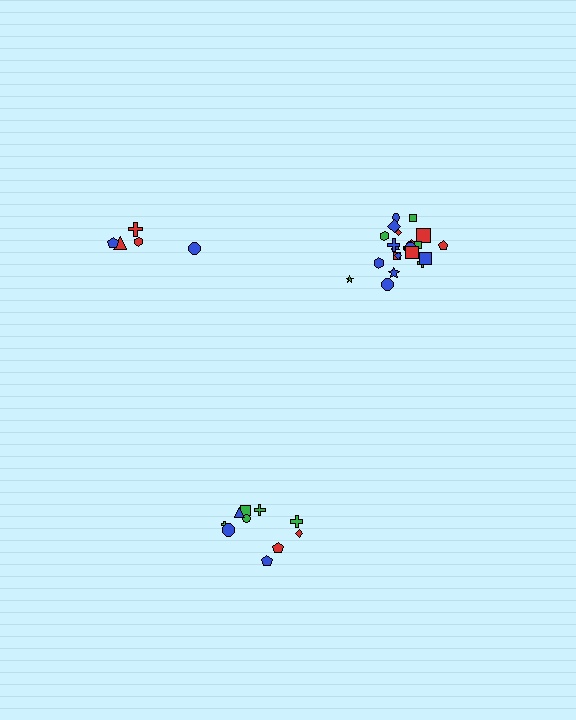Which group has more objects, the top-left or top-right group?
The top-right group.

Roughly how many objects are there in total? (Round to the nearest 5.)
Roughly 35 objects in total.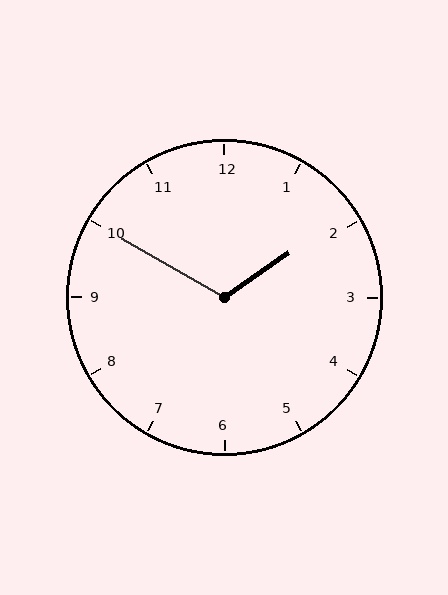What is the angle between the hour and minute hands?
Approximately 115 degrees.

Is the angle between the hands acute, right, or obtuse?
It is obtuse.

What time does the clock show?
1:50.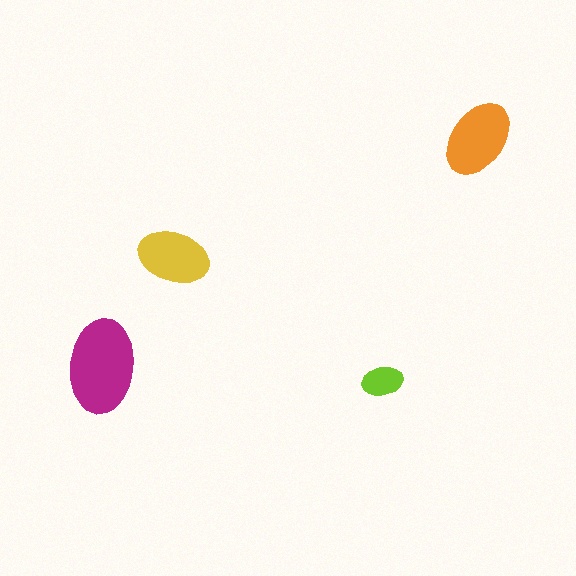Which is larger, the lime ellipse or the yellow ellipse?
The yellow one.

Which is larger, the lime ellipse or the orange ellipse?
The orange one.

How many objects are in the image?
There are 4 objects in the image.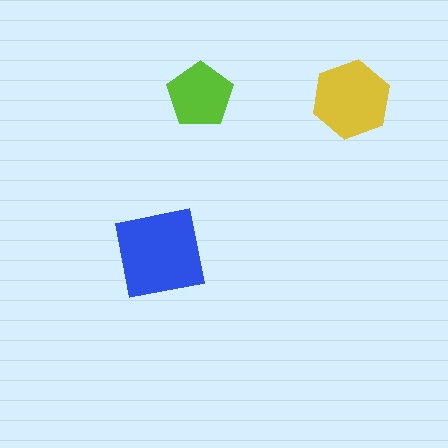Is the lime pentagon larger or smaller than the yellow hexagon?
Smaller.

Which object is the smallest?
The lime pentagon.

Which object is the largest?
The blue square.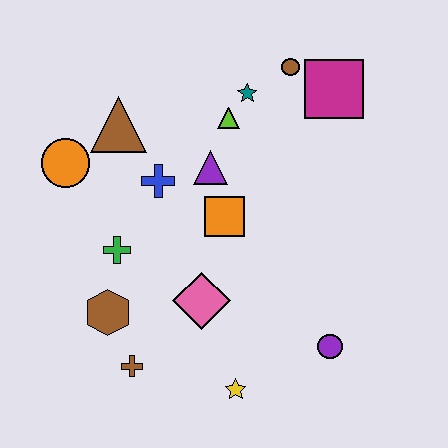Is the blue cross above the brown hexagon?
Yes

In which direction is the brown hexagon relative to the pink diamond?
The brown hexagon is to the left of the pink diamond.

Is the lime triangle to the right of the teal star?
No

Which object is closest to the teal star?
The lime triangle is closest to the teal star.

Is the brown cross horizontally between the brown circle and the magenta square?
No